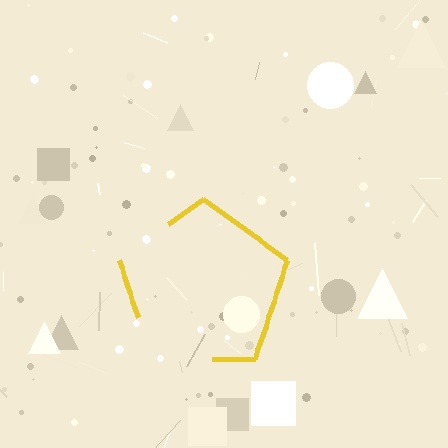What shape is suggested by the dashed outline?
The dashed outline suggests a pentagon.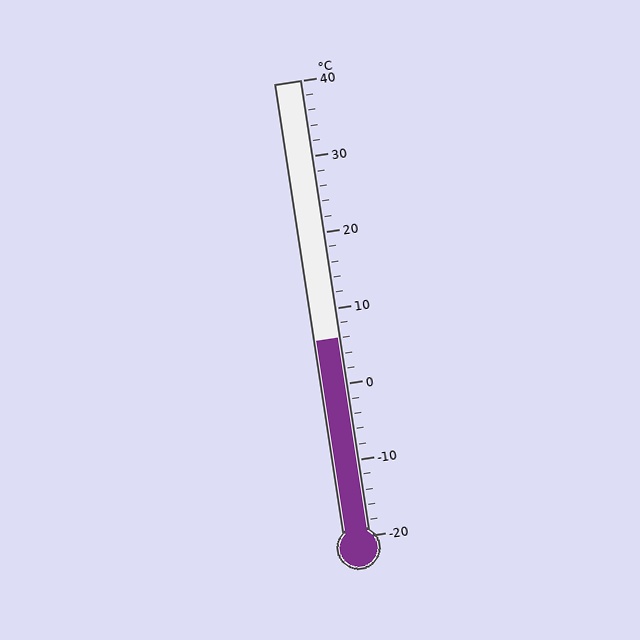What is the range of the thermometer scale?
The thermometer scale ranges from -20°C to 40°C.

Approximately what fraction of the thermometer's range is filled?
The thermometer is filled to approximately 45% of its range.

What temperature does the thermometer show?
The thermometer shows approximately 6°C.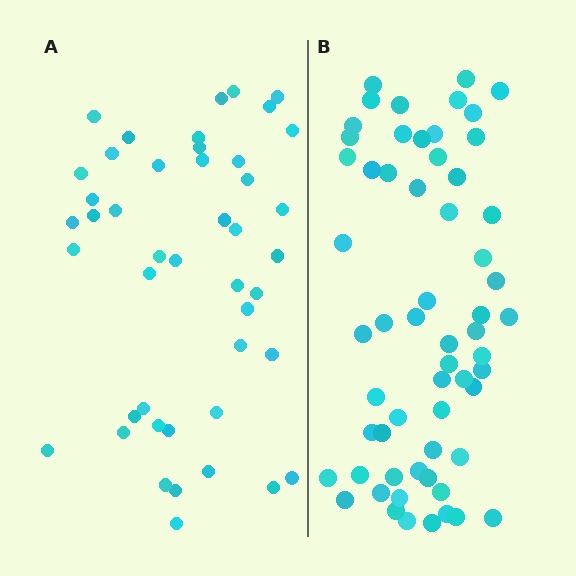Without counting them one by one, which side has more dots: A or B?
Region B (the right region) has more dots.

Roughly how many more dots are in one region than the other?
Region B has approximately 15 more dots than region A.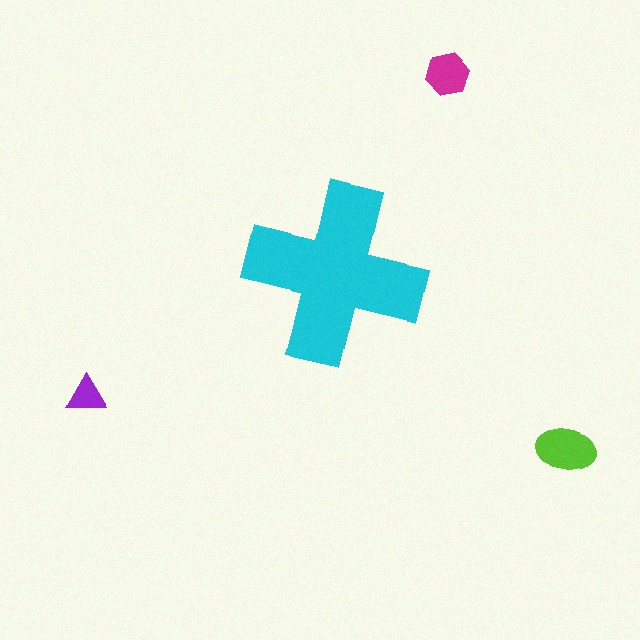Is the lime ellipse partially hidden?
No, the lime ellipse is fully visible.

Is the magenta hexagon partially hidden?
No, the magenta hexagon is fully visible.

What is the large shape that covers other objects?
A cyan cross.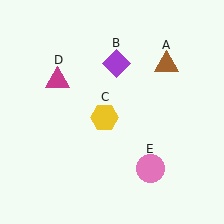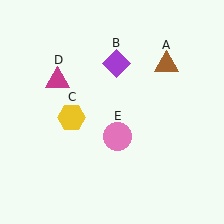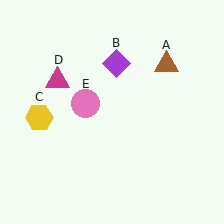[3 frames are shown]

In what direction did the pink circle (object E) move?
The pink circle (object E) moved up and to the left.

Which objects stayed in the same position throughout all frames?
Brown triangle (object A) and purple diamond (object B) and magenta triangle (object D) remained stationary.